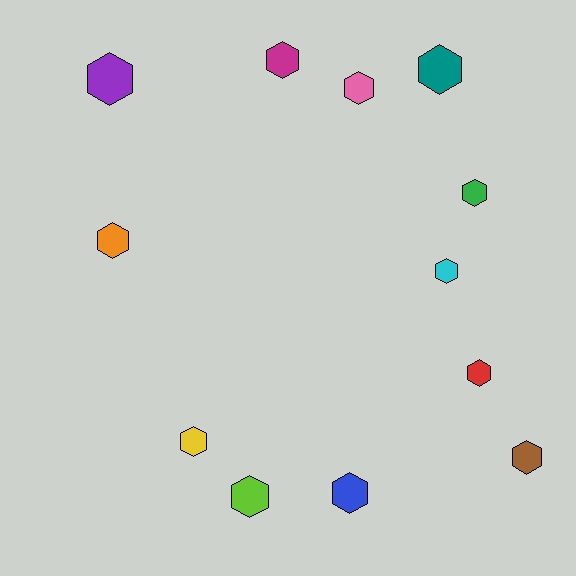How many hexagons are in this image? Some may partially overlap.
There are 12 hexagons.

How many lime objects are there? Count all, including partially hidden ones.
There is 1 lime object.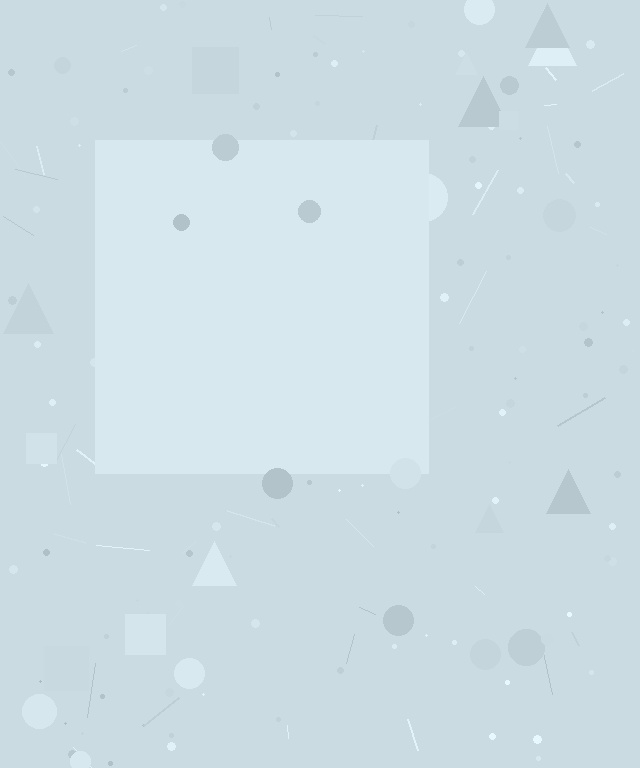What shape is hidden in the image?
A square is hidden in the image.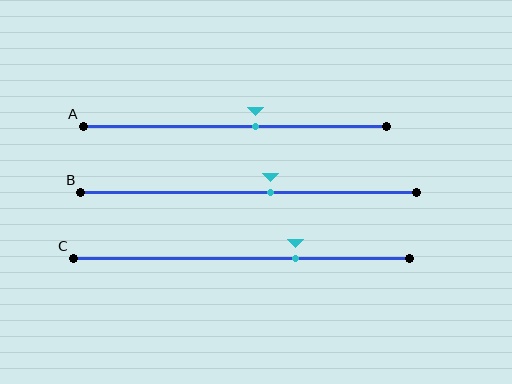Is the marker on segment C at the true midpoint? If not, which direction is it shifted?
No, the marker on segment C is shifted to the right by about 16% of the segment length.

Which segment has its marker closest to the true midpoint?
Segment B has its marker closest to the true midpoint.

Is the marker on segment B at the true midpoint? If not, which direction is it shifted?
No, the marker on segment B is shifted to the right by about 7% of the segment length.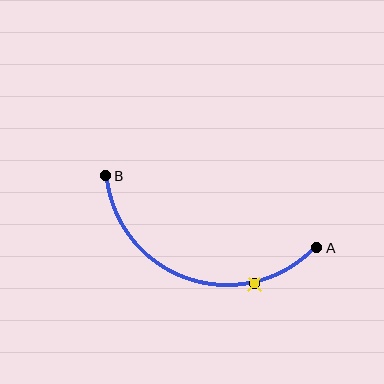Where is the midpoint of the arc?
The arc midpoint is the point on the curve farthest from the straight line joining A and B. It sits below that line.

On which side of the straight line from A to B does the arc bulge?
The arc bulges below the straight line connecting A and B.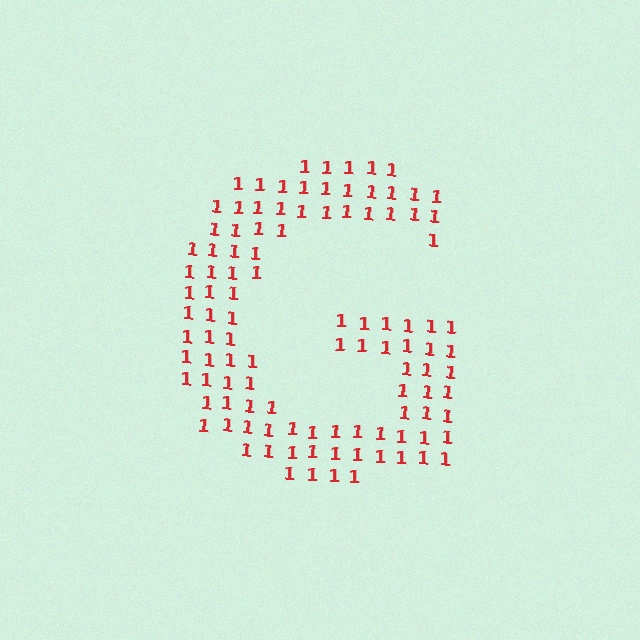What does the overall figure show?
The overall figure shows the letter G.